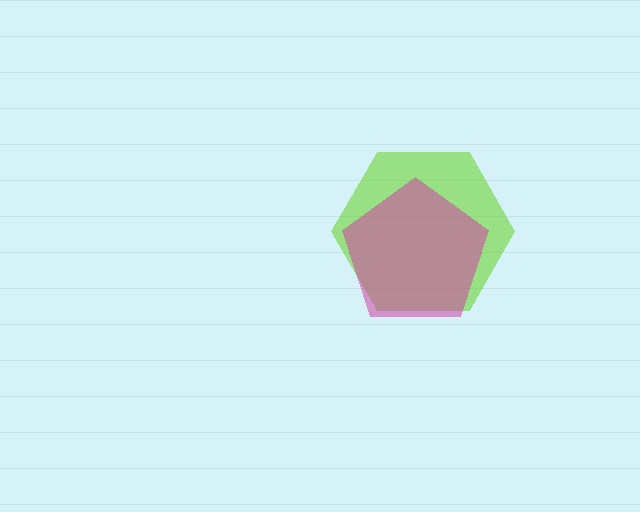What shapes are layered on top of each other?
The layered shapes are: a lime hexagon, a magenta pentagon.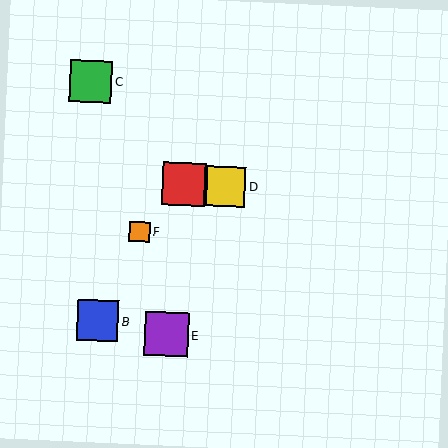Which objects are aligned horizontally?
Objects A, D are aligned horizontally.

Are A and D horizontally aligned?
Yes, both are at y≈184.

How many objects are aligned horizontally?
2 objects (A, D) are aligned horizontally.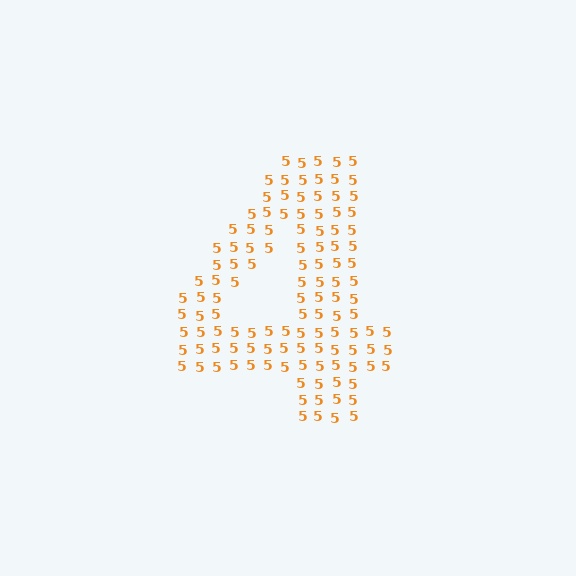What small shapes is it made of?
It is made of small digit 5's.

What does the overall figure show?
The overall figure shows the digit 4.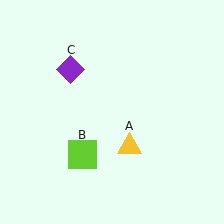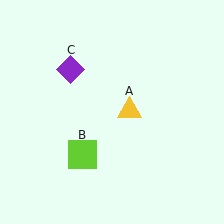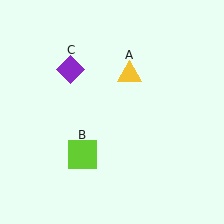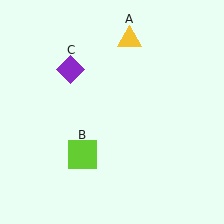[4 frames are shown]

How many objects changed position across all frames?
1 object changed position: yellow triangle (object A).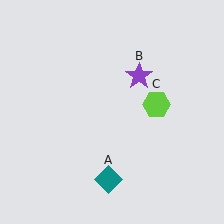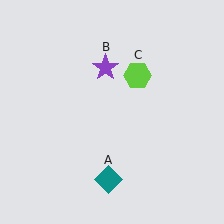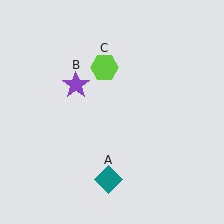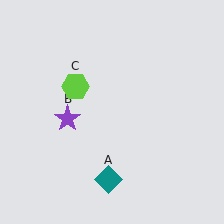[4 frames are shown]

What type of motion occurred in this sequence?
The purple star (object B), lime hexagon (object C) rotated counterclockwise around the center of the scene.